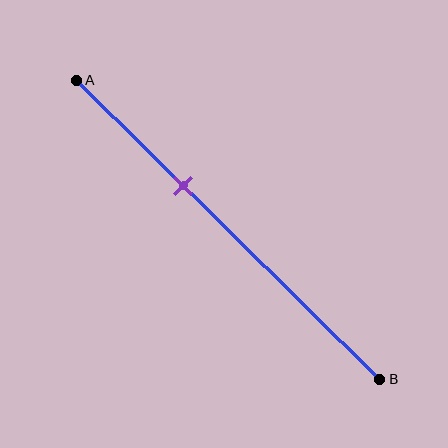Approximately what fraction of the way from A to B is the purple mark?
The purple mark is approximately 35% of the way from A to B.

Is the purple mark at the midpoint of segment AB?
No, the mark is at about 35% from A, not at the 50% midpoint.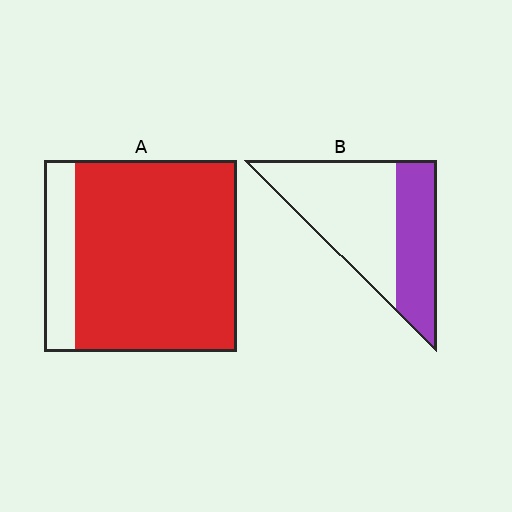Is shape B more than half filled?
No.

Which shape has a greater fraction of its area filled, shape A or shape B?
Shape A.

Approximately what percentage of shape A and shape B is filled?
A is approximately 85% and B is approximately 40%.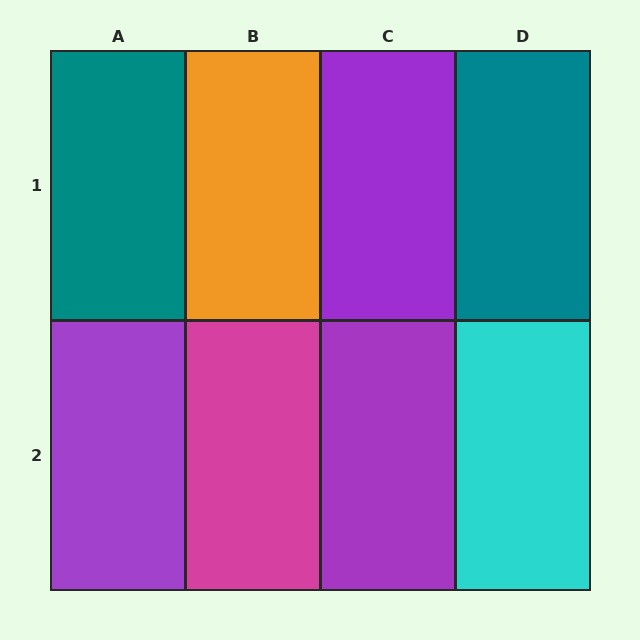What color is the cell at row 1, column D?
Teal.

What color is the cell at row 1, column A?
Teal.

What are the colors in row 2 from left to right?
Purple, magenta, purple, cyan.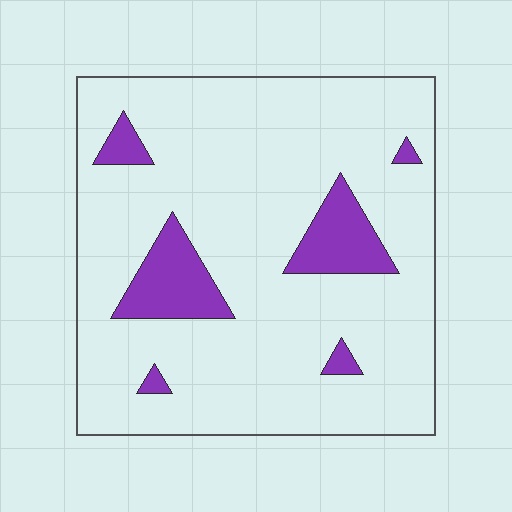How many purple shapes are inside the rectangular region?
6.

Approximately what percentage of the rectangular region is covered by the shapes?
Approximately 15%.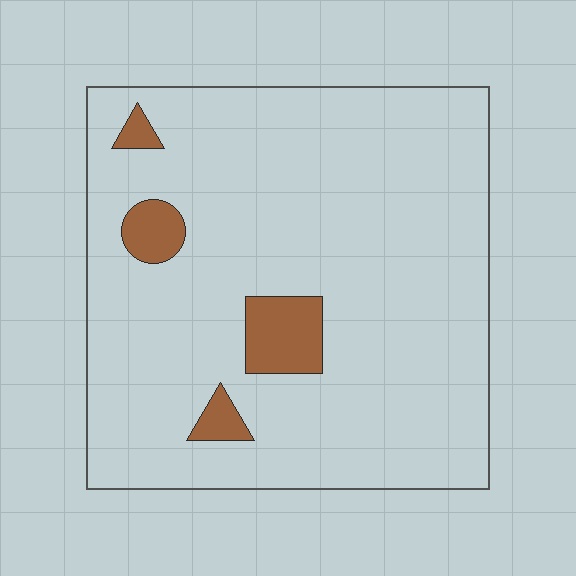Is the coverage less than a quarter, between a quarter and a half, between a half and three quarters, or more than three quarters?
Less than a quarter.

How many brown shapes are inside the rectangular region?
4.